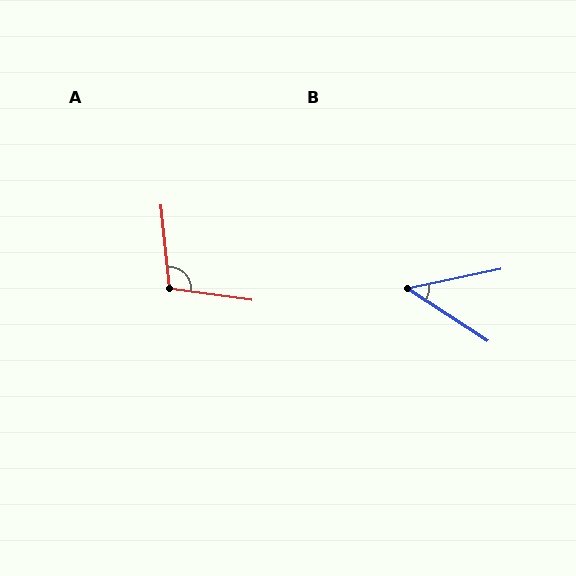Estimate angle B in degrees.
Approximately 45 degrees.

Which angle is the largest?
A, at approximately 103 degrees.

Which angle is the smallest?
B, at approximately 45 degrees.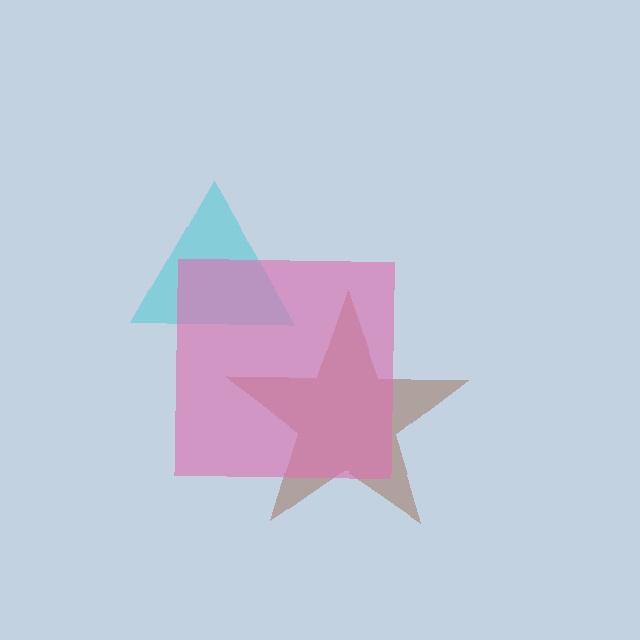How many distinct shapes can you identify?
There are 3 distinct shapes: a brown star, a cyan triangle, a pink square.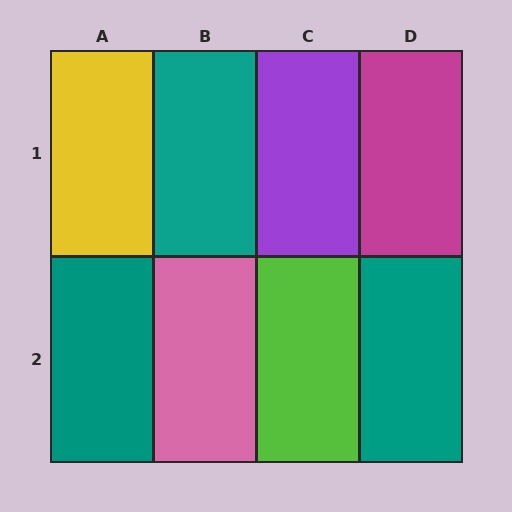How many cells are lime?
1 cell is lime.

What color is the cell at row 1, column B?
Teal.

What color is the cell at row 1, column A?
Yellow.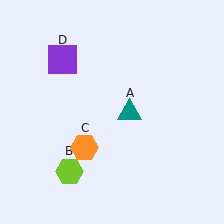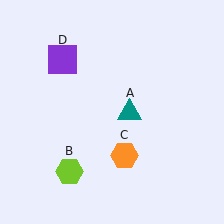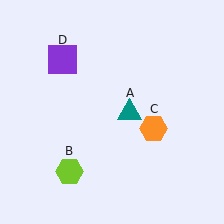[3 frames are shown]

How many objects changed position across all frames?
1 object changed position: orange hexagon (object C).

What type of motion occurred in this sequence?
The orange hexagon (object C) rotated counterclockwise around the center of the scene.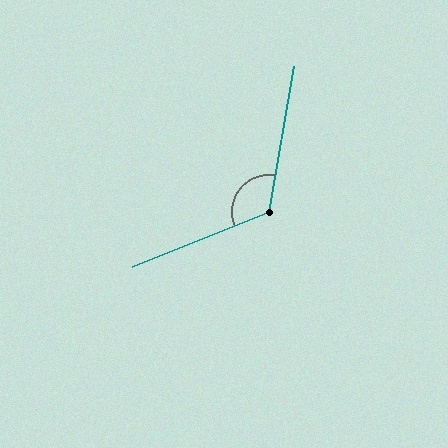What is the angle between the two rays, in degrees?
Approximately 122 degrees.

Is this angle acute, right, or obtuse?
It is obtuse.